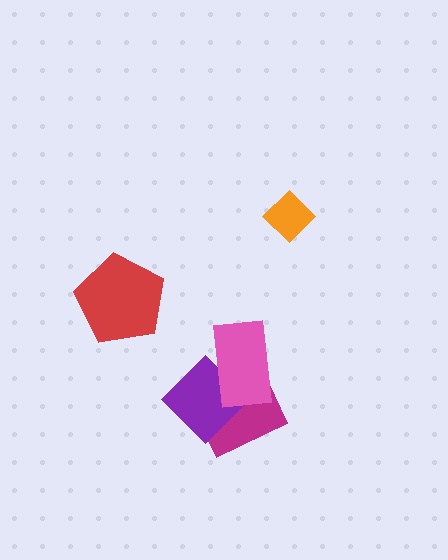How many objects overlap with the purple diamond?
2 objects overlap with the purple diamond.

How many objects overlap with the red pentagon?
0 objects overlap with the red pentagon.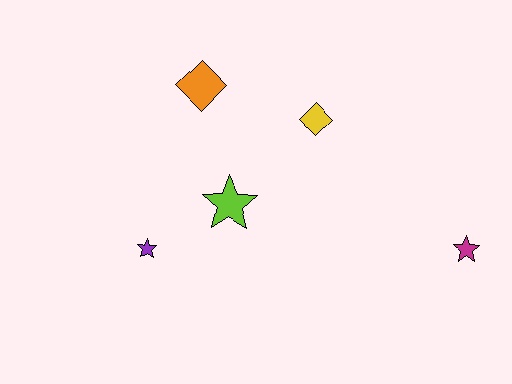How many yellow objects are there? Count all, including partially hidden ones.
There is 1 yellow object.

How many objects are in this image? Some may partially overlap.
There are 5 objects.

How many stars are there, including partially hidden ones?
There are 3 stars.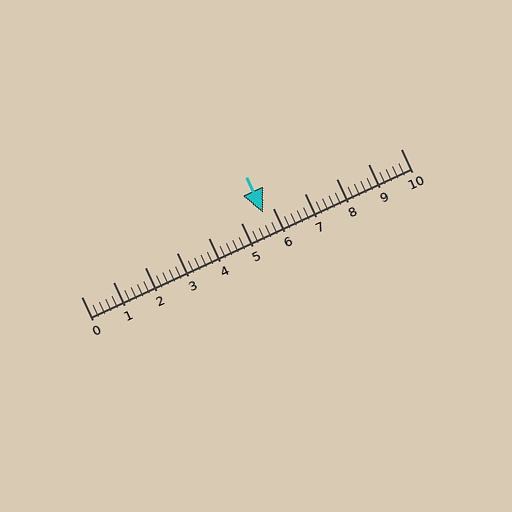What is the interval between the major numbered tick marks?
The major tick marks are spaced 1 units apart.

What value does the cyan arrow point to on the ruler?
The cyan arrow points to approximately 5.7.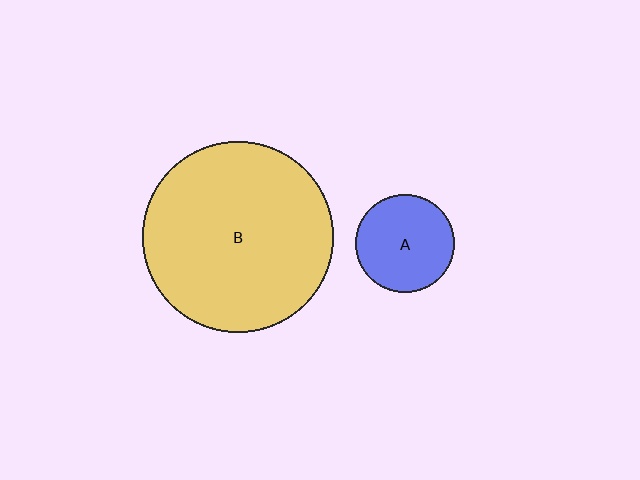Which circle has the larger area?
Circle B (yellow).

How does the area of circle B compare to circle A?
Approximately 3.8 times.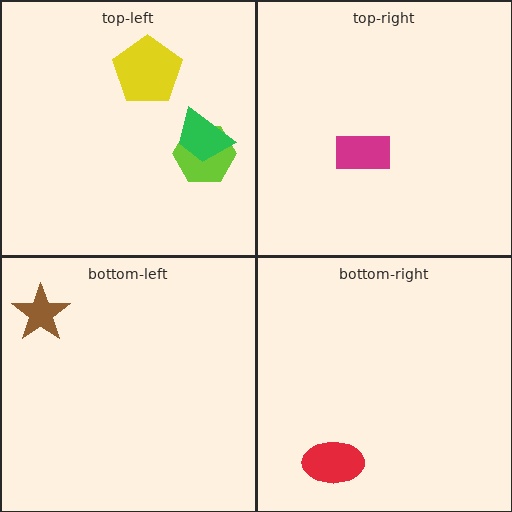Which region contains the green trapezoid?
The top-left region.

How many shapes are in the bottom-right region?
1.